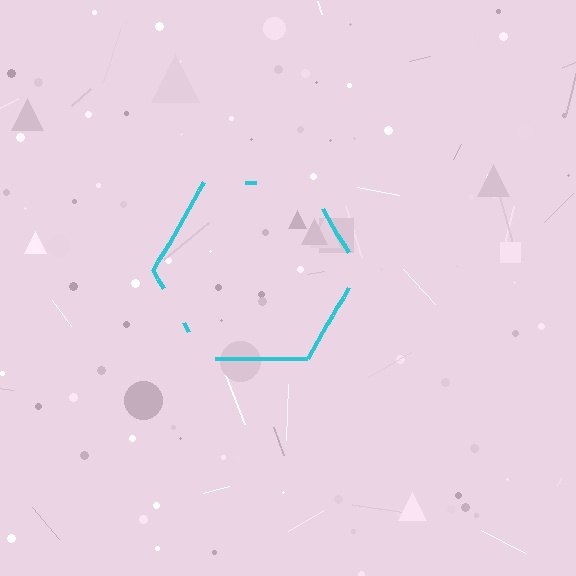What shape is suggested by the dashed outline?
The dashed outline suggests a hexagon.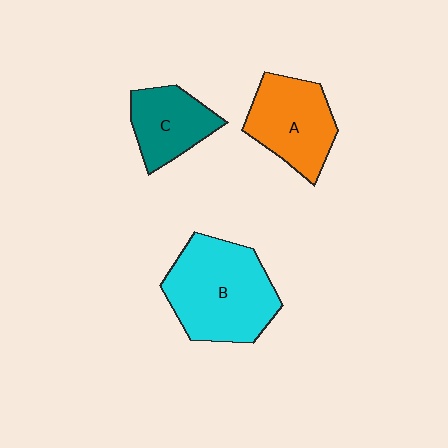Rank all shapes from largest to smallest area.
From largest to smallest: B (cyan), A (orange), C (teal).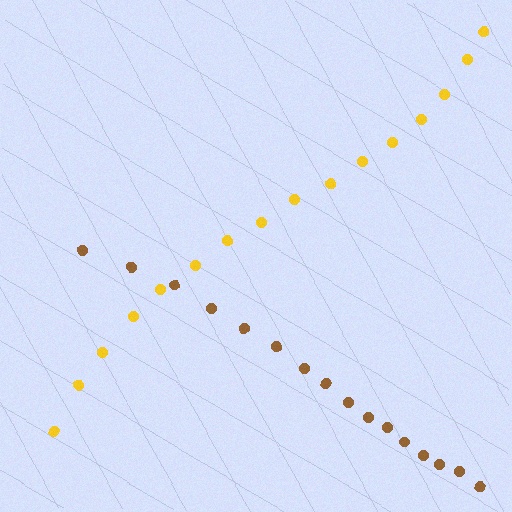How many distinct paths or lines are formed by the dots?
There are 2 distinct paths.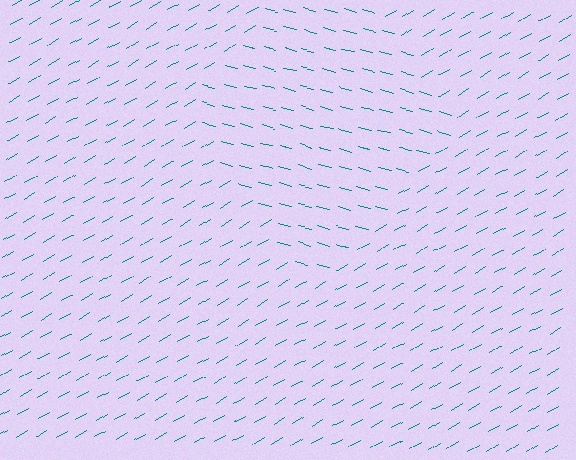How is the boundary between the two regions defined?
The boundary is defined purely by a change in line orientation (approximately 45 degrees difference). All lines are the same color and thickness.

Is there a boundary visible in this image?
Yes, there is a texture boundary formed by a change in line orientation.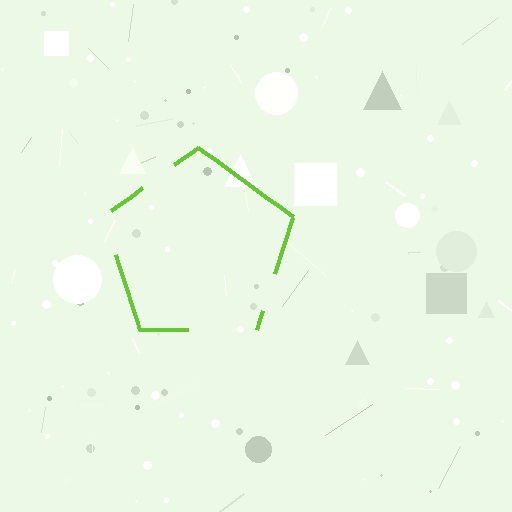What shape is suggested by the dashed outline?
The dashed outline suggests a pentagon.